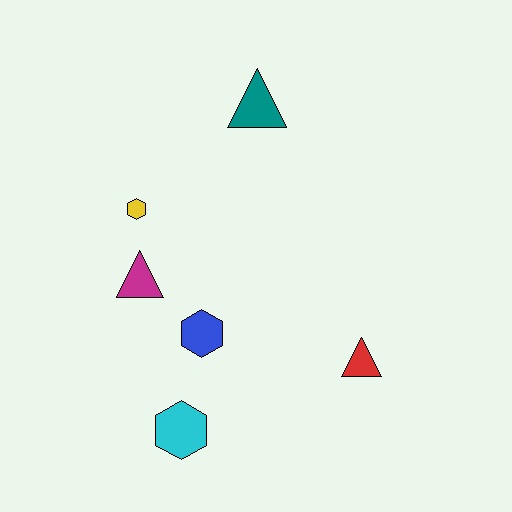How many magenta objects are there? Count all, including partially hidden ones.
There is 1 magenta object.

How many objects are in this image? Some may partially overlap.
There are 6 objects.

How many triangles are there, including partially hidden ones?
There are 3 triangles.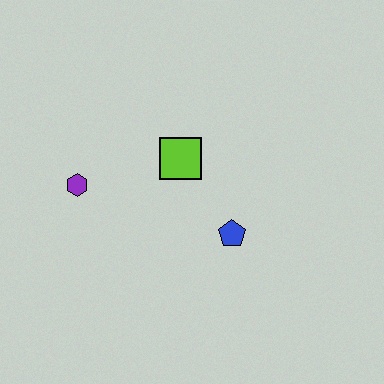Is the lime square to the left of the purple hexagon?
No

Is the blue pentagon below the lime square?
Yes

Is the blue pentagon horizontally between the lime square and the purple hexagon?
No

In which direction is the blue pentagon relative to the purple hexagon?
The blue pentagon is to the right of the purple hexagon.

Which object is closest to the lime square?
The blue pentagon is closest to the lime square.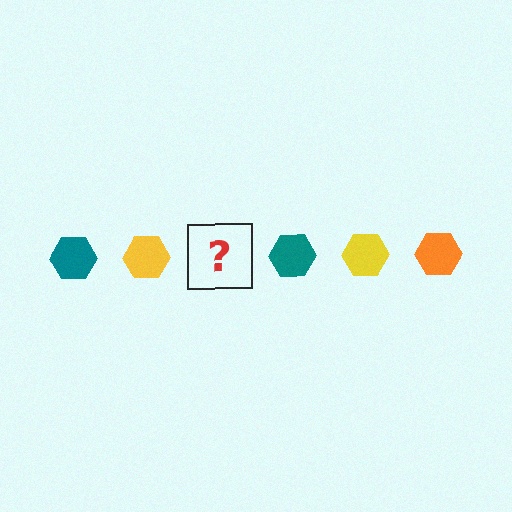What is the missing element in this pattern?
The missing element is an orange hexagon.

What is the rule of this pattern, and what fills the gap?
The rule is that the pattern cycles through teal, yellow, orange hexagons. The gap should be filled with an orange hexagon.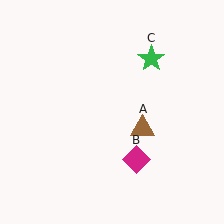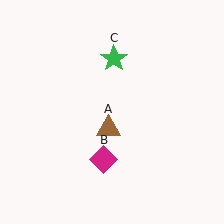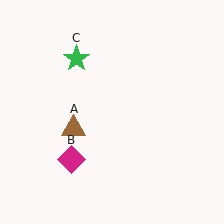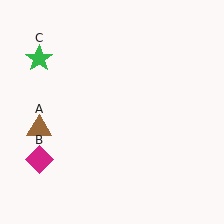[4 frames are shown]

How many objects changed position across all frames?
3 objects changed position: brown triangle (object A), magenta diamond (object B), green star (object C).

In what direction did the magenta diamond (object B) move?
The magenta diamond (object B) moved left.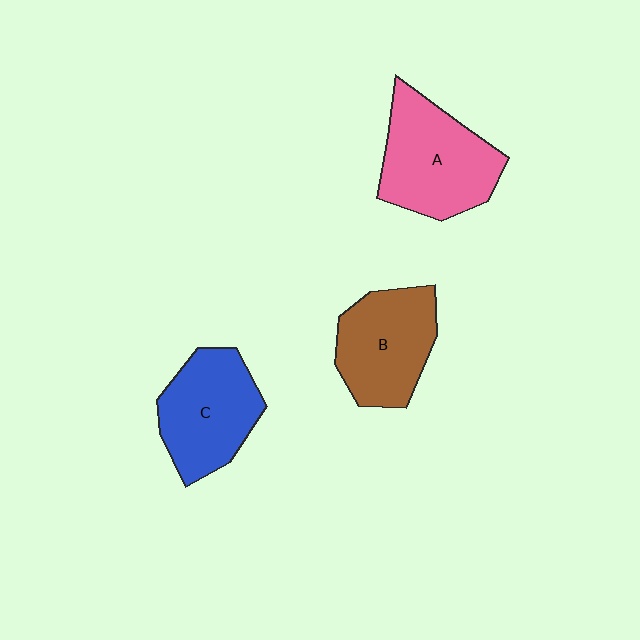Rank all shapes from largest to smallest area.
From largest to smallest: A (pink), C (blue), B (brown).